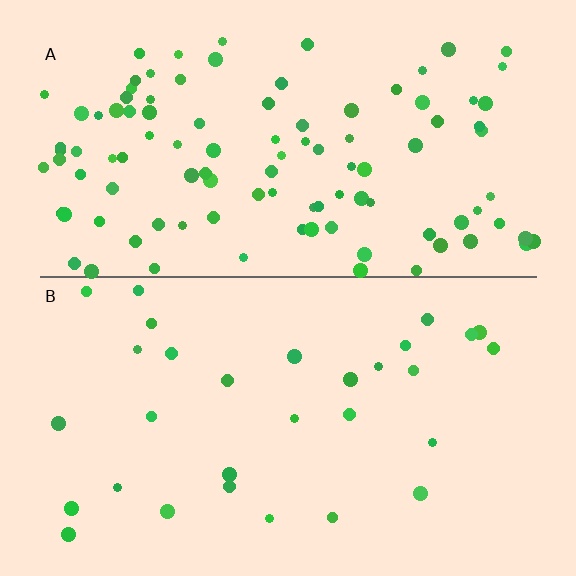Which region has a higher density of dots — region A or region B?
A (the top).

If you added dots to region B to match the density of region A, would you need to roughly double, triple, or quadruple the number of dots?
Approximately triple.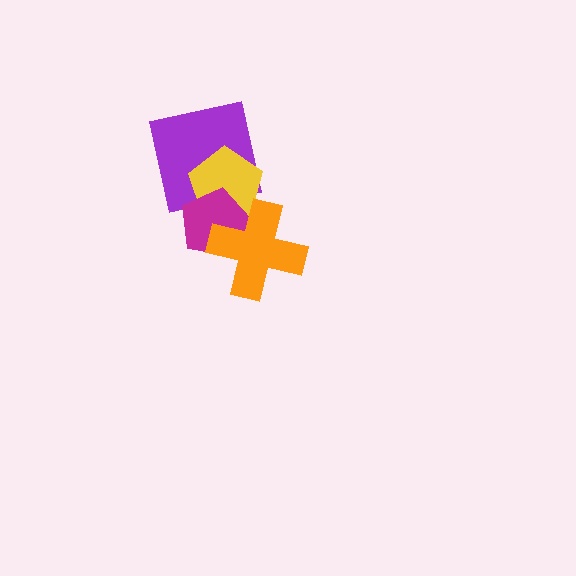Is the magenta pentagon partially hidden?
Yes, it is partially covered by another shape.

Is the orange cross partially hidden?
No, no other shape covers it.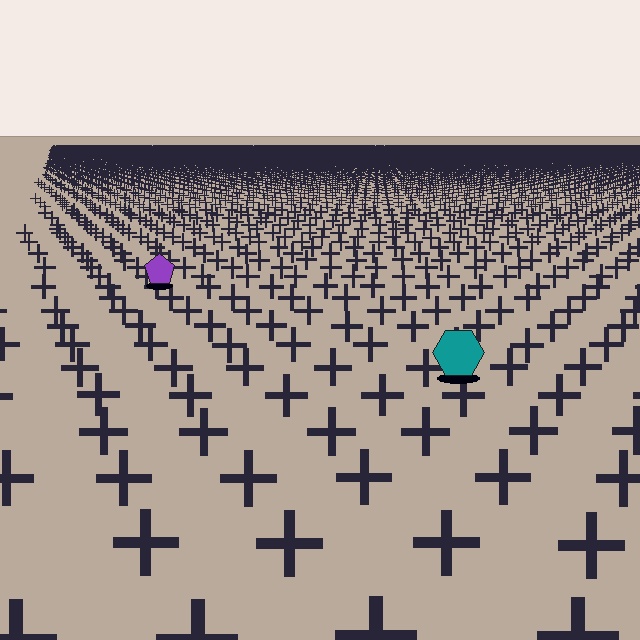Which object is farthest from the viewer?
The purple pentagon is farthest from the viewer. It appears smaller and the ground texture around it is denser.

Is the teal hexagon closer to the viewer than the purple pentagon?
Yes. The teal hexagon is closer — you can tell from the texture gradient: the ground texture is coarser near it.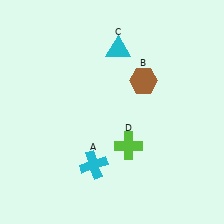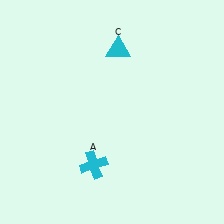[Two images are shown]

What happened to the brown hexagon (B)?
The brown hexagon (B) was removed in Image 2. It was in the top-right area of Image 1.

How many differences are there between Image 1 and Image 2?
There are 2 differences between the two images.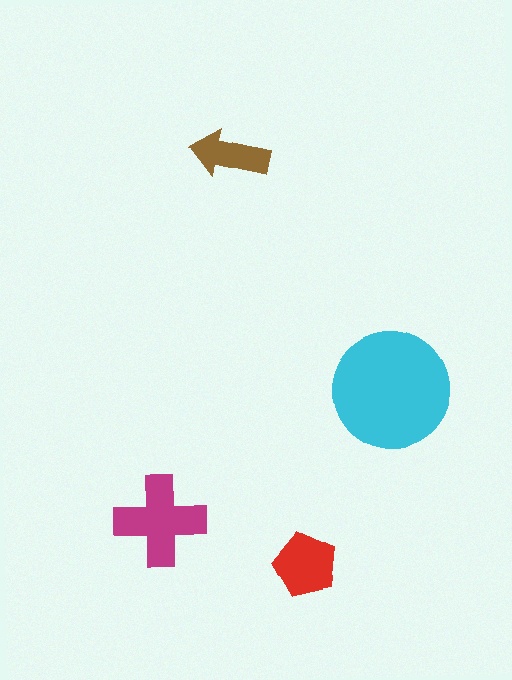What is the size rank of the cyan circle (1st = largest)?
1st.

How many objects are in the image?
There are 4 objects in the image.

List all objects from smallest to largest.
The brown arrow, the red pentagon, the magenta cross, the cyan circle.